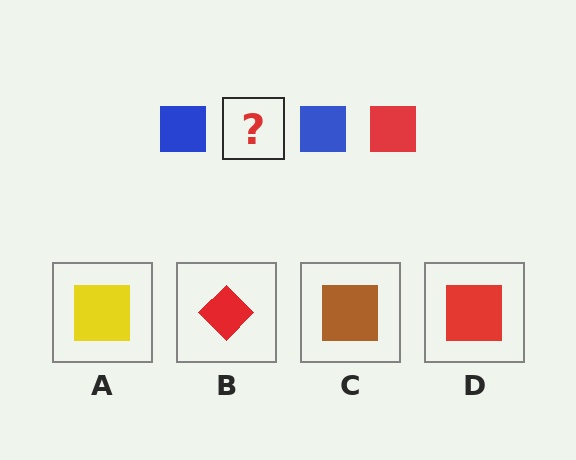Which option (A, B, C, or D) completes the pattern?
D.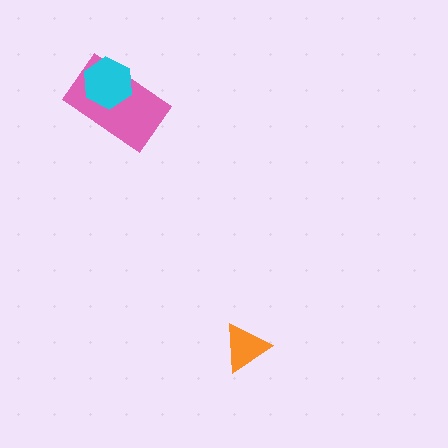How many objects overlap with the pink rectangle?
1 object overlaps with the pink rectangle.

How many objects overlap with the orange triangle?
0 objects overlap with the orange triangle.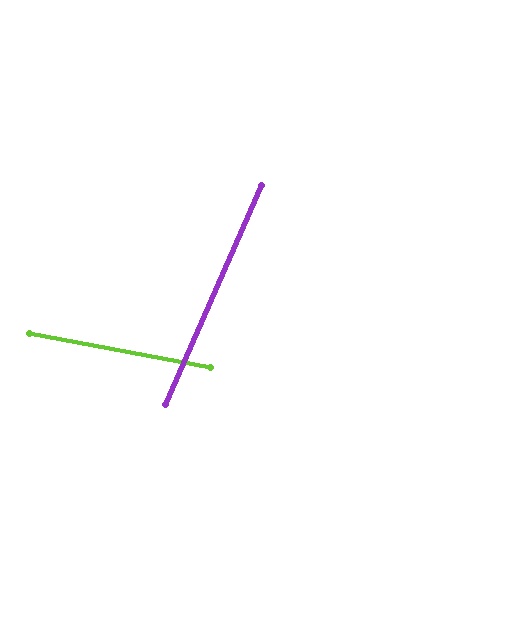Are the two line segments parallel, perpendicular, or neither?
Neither parallel nor perpendicular — they differ by about 77°.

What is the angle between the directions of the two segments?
Approximately 77 degrees.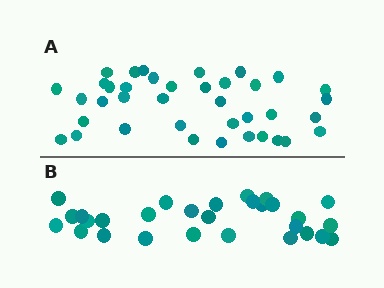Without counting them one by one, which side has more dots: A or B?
Region A (the top region) has more dots.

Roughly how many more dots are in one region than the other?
Region A has roughly 8 or so more dots than region B.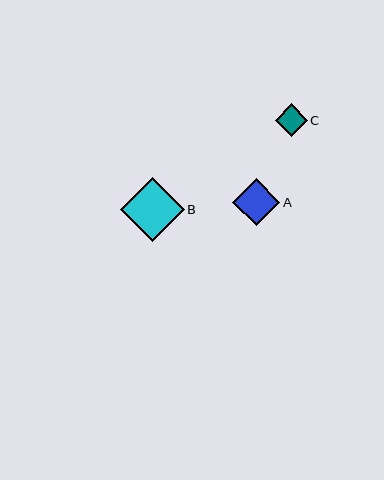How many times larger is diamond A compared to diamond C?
Diamond A is approximately 1.5 times the size of diamond C.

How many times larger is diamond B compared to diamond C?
Diamond B is approximately 2.0 times the size of diamond C.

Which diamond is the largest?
Diamond B is the largest with a size of approximately 64 pixels.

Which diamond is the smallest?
Diamond C is the smallest with a size of approximately 32 pixels.